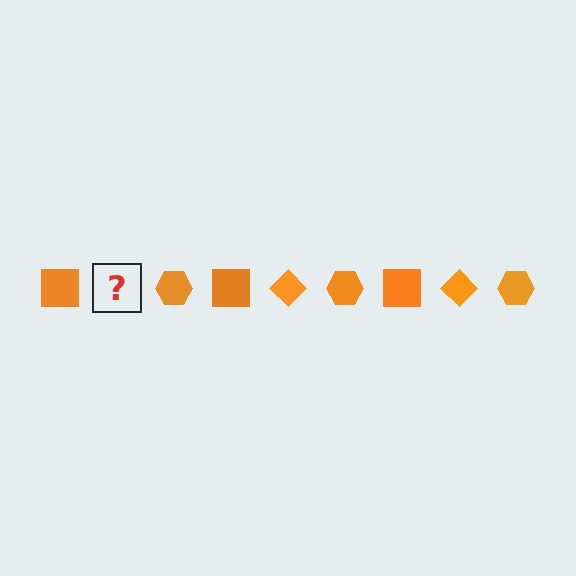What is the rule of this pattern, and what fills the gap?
The rule is that the pattern cycles through square, diamond, hexagon shapes in orange. The gap should be filled with an orange diamond.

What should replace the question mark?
The question mark should be replaced with an orange diamond.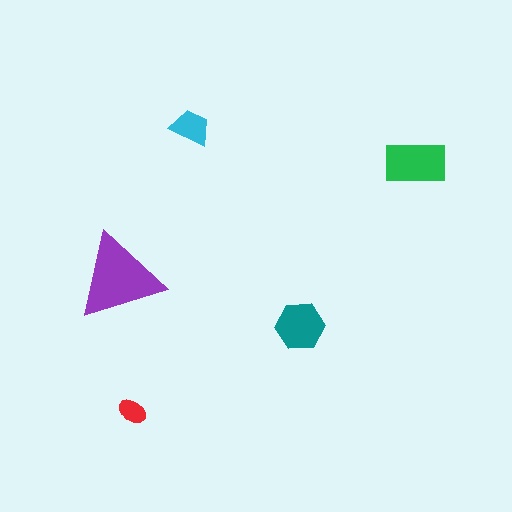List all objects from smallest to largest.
The red ellipse, the cyan trapezoid, the teal hexagon, the green rectangle, the purple triangle.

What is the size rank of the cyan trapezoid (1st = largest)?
4th.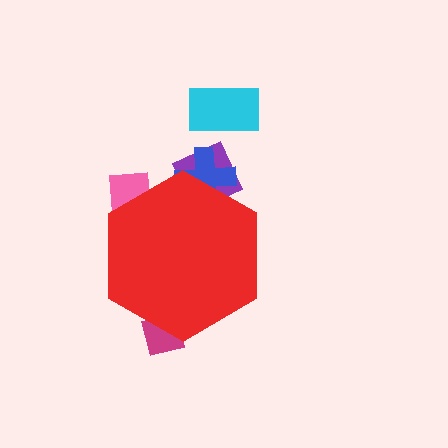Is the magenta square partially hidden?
Yes, the magenta square is partially hidden behind the red hexagon.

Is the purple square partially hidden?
Yes, the purple square is partially hidden behind the red hexagon.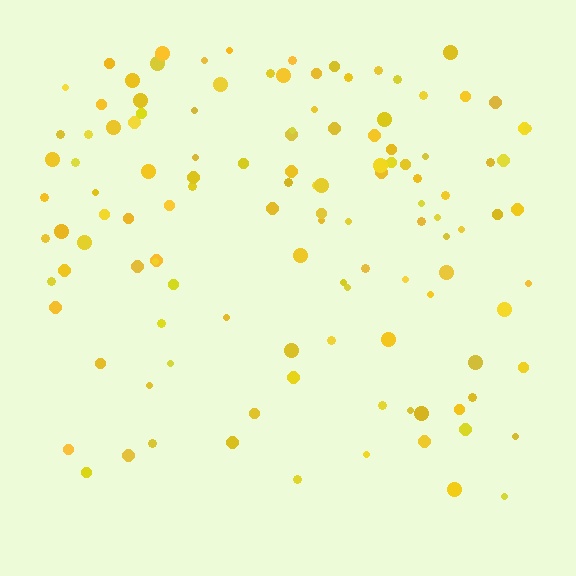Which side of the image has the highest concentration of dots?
The top.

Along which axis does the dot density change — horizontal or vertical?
Vertical.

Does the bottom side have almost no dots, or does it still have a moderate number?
Still a moderate number, just noticeably fewer than the top.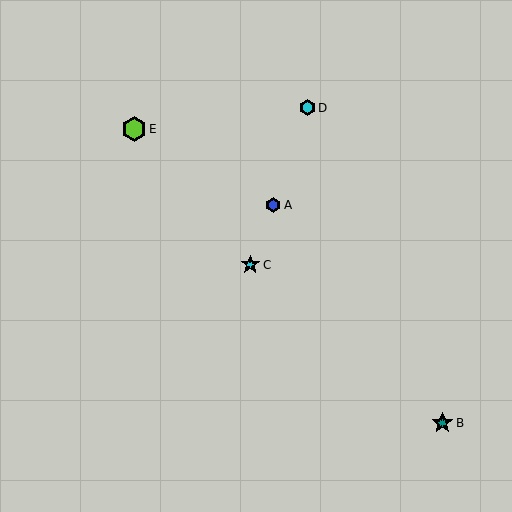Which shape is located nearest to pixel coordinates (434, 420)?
The teal star (labeled B) at (442, 423) is nearest to that location.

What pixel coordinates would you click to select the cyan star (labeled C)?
Click at (250, 265) to select the cyan star C.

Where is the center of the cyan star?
The center of the cyan star is at (250, 265).